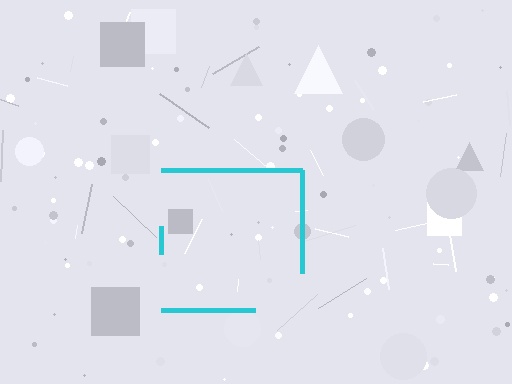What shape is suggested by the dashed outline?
The dashed outline suggests a square.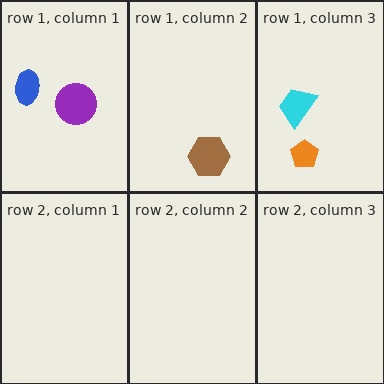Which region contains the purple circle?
The row 1, column 1 region.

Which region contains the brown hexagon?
The row 1, column 2 region.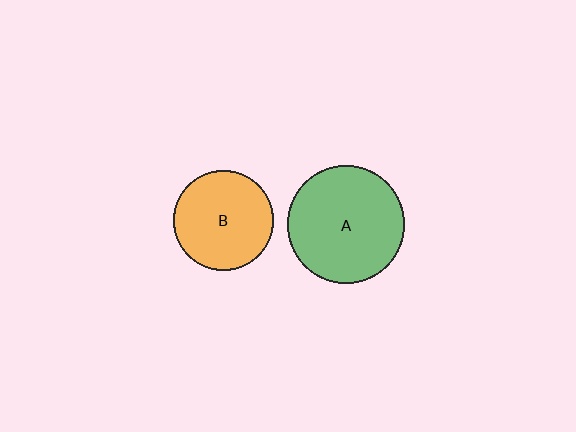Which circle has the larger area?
Circle A (green).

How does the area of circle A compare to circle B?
Approximately 1.4 times.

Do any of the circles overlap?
No, none of the circles overlap.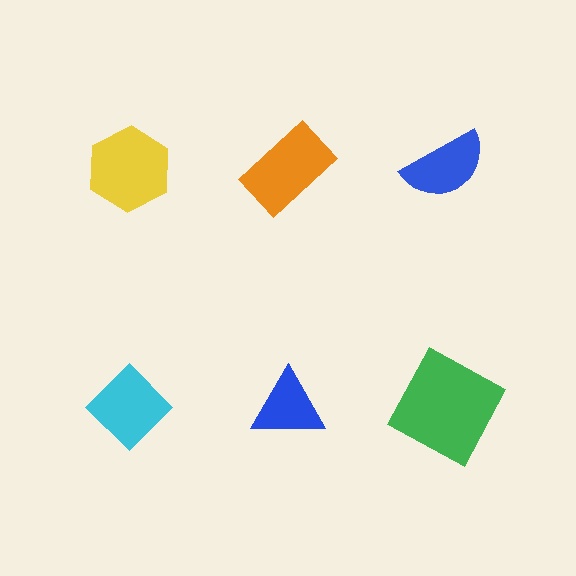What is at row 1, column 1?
A yellow hexagon.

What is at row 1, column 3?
A blue semicircle.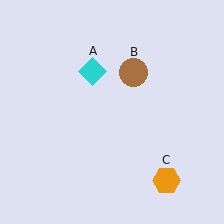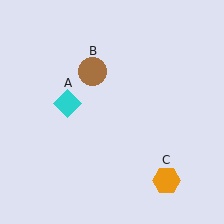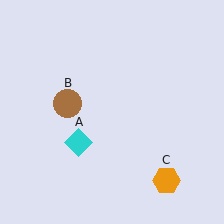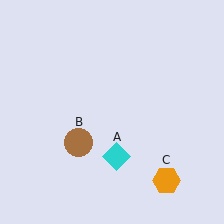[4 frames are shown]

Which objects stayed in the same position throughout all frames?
Orange hexagon (object C) remained stationary.